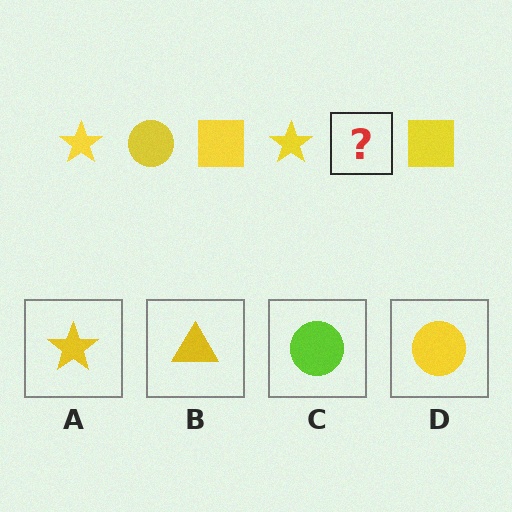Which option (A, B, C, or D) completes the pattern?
D.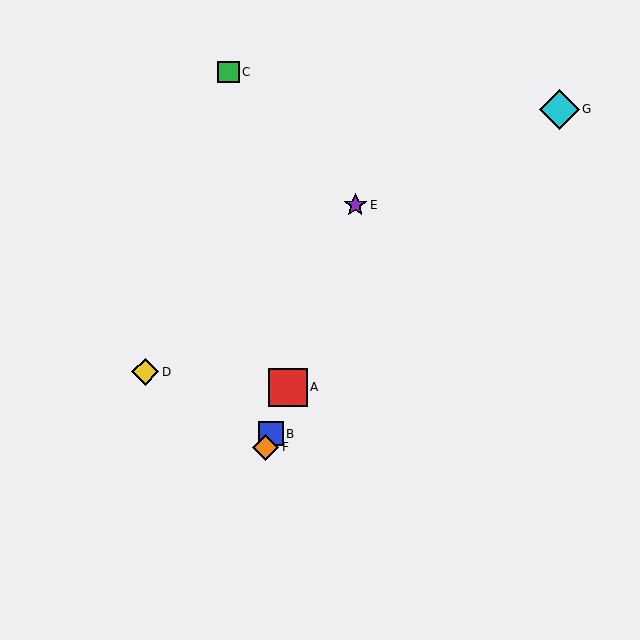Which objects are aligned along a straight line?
Objects A, B, E, F are aligned along a straight line.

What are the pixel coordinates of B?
Object B is at (271, 434).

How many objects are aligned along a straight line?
4 objects (A, B, E, F) are aligned along a straight line.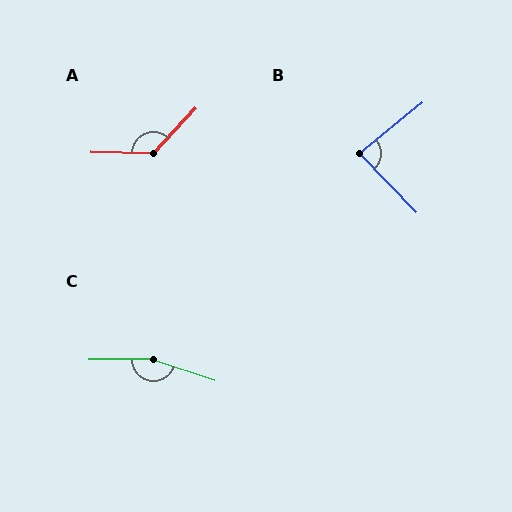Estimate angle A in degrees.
Approximately 132 degrees.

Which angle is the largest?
C, at approximately 161 degrees.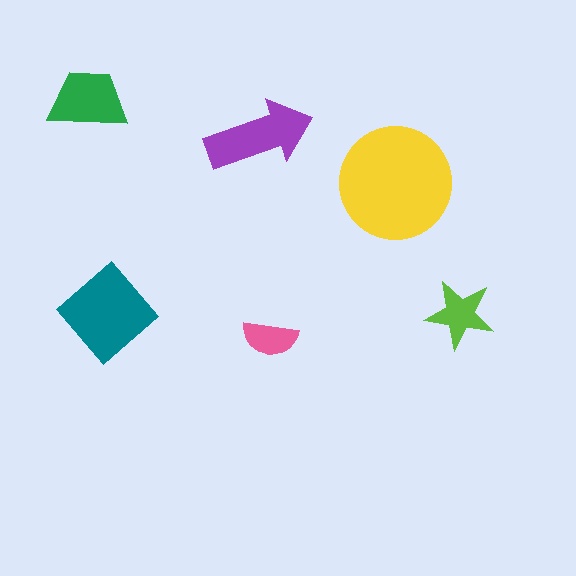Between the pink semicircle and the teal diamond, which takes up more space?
The teal diamond.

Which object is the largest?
The yellow circle.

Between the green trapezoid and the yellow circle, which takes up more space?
The yellow circle.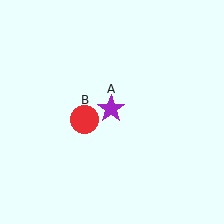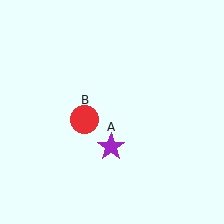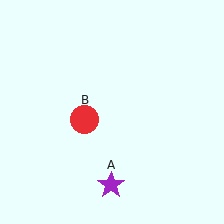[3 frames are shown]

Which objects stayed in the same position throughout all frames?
Red circle (object B) remained stationary.